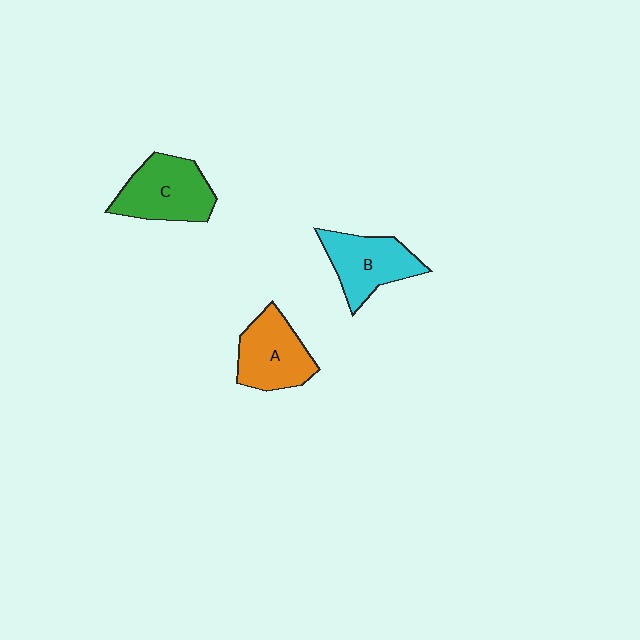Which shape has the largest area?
Shape C (green).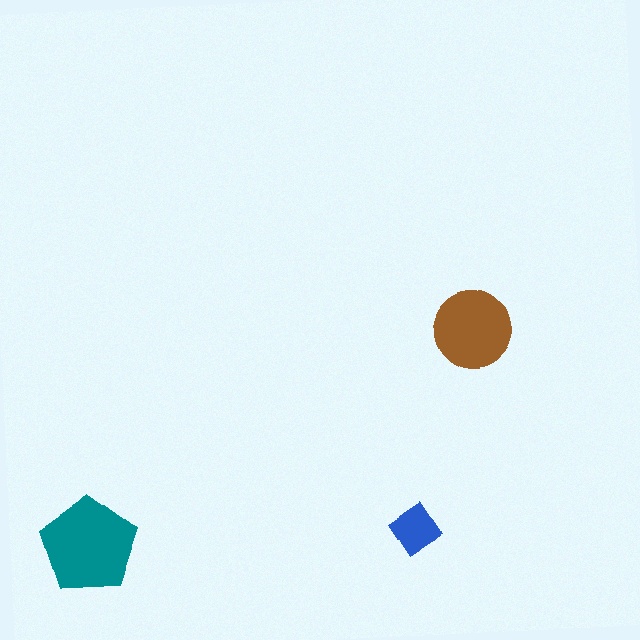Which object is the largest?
The teal pentagon.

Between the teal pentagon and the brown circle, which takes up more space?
The teal pentagon.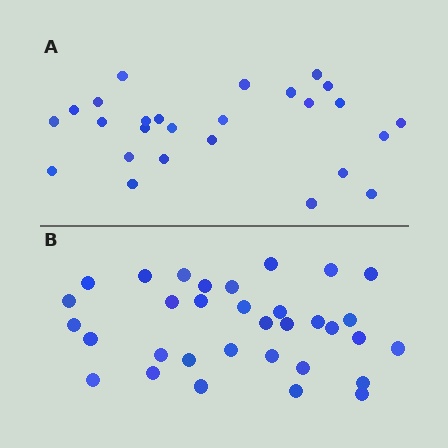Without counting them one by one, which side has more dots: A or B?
Region B (the bottom region) has more dots.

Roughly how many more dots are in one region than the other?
Region B has roughly 8 or so more dots than region A.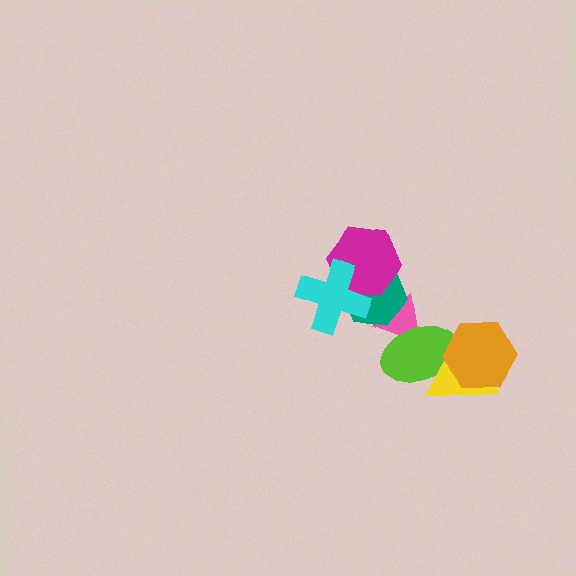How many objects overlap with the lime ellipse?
3 objects overlap with the lime ellipse.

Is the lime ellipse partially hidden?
Yes, it is partially covered by another shape.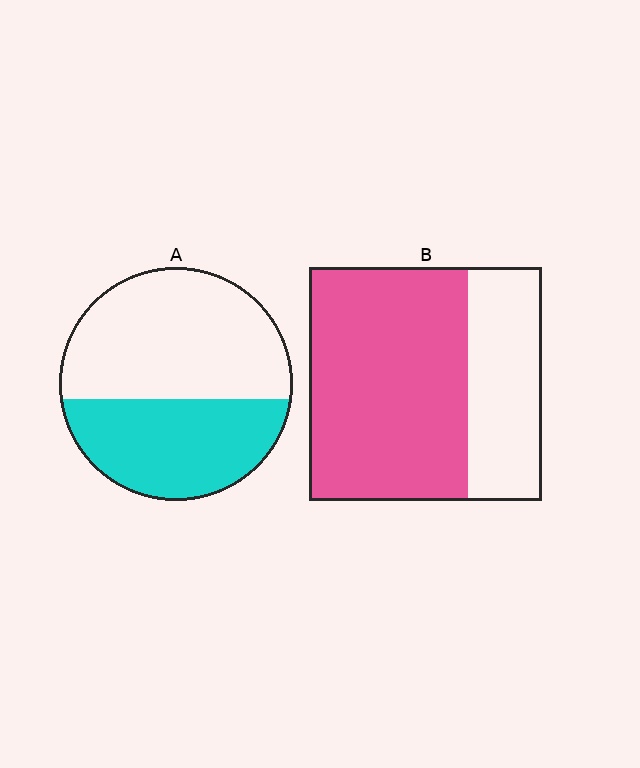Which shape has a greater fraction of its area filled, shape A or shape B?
Shape B.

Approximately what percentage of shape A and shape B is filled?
A is approximately 40% and B is approximately 70%.